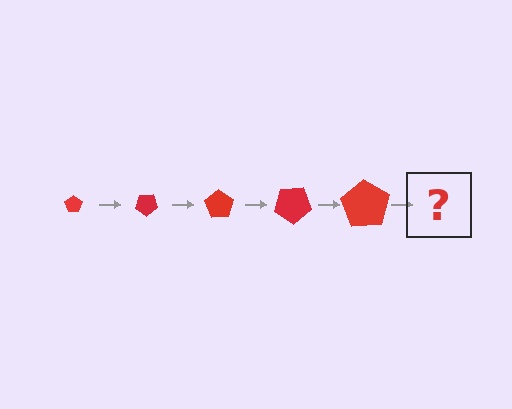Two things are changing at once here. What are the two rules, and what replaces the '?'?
The two rules are that the pentagon grows larger each step and it rotates 35 degrees each step. The '?' should be a pentagon, larger than the previous one and rotated 175 degrees from the start.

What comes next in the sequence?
The next element should be a pentagon, larger than the previous one and rotated 175 degrees from the start.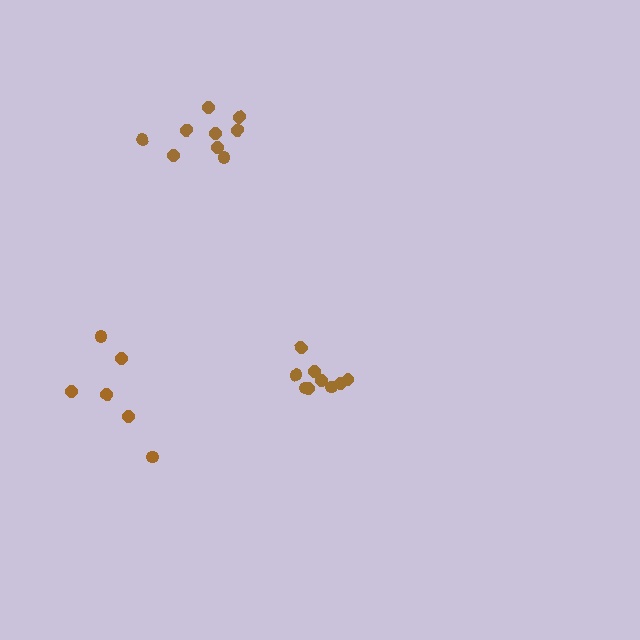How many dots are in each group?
Group 1: 9 dots, Group 2: 9 dots, Group 3: 6 dots (24 total).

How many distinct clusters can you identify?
There are 3 distinct clusters.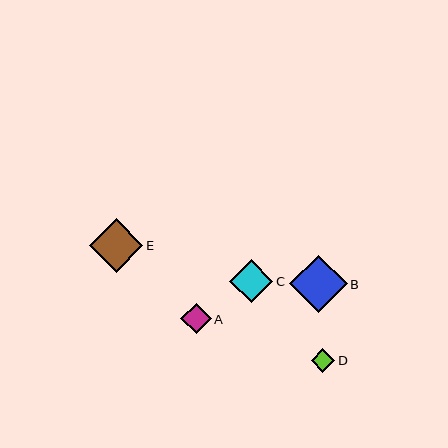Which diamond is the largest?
Diamond B is the largest with a size of approximately 57 pixels.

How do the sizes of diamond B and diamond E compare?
Diamond B and diamond E are approximately the same size.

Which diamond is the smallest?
Diamond D is the smallest with a size of approximately 23 pixels.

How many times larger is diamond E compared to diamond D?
Diamond E is approximately 2.3 times the size of diamond D.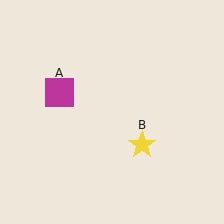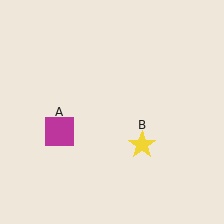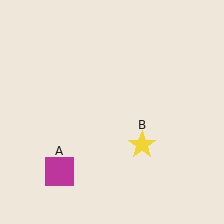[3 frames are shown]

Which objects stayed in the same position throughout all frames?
Yellow star (object B) remained stationary.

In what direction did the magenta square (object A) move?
The magenta square (object A) moved down.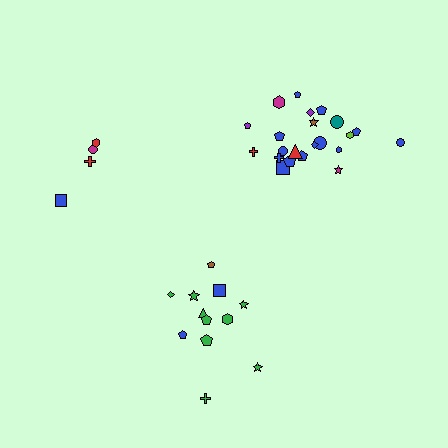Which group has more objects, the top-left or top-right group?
The top-right group.